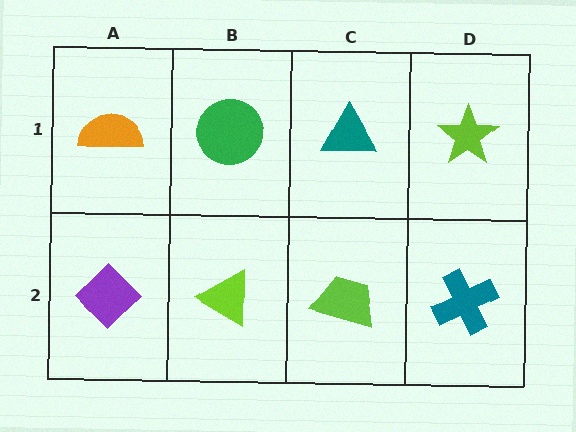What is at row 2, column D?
A teal cross.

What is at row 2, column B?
A lime triangle.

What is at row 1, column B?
A green circle.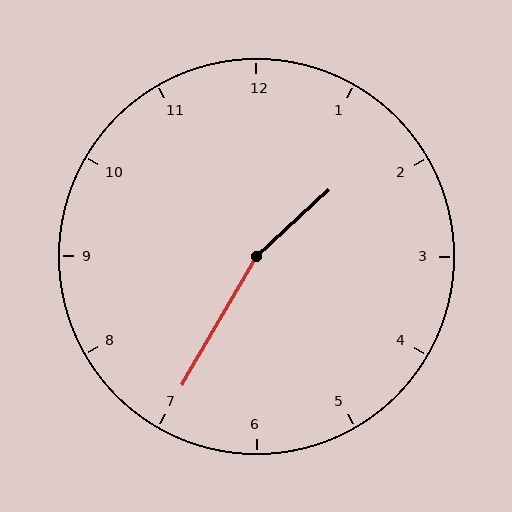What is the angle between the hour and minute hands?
Approximately 162 degrees.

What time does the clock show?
1:35.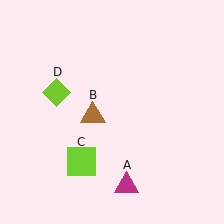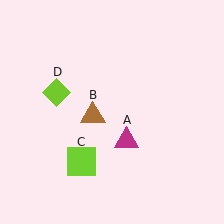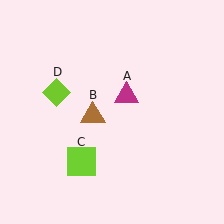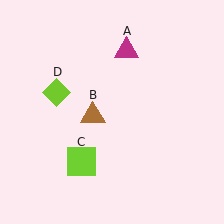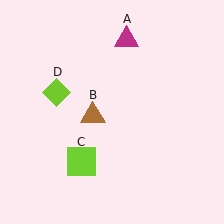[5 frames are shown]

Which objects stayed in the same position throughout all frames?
Brown triangle (object B) and lime square (object C) and lime diamond (object D) remained stationary.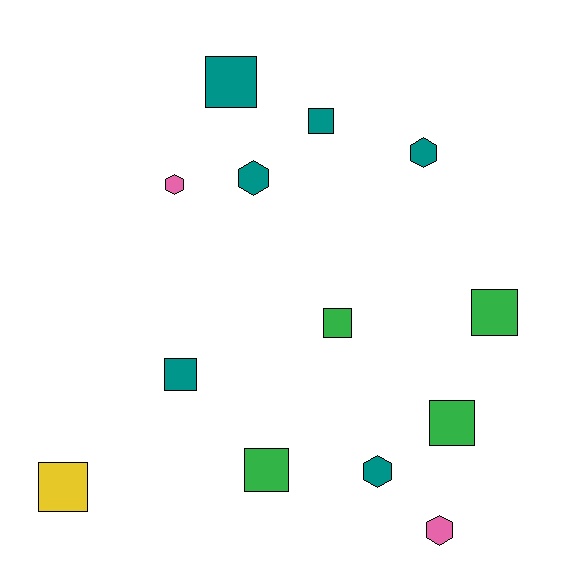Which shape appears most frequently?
Square, with 8 objects.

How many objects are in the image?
There are 13 objects.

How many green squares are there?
There are 4 green squares.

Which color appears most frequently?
Teal, with 6 objects.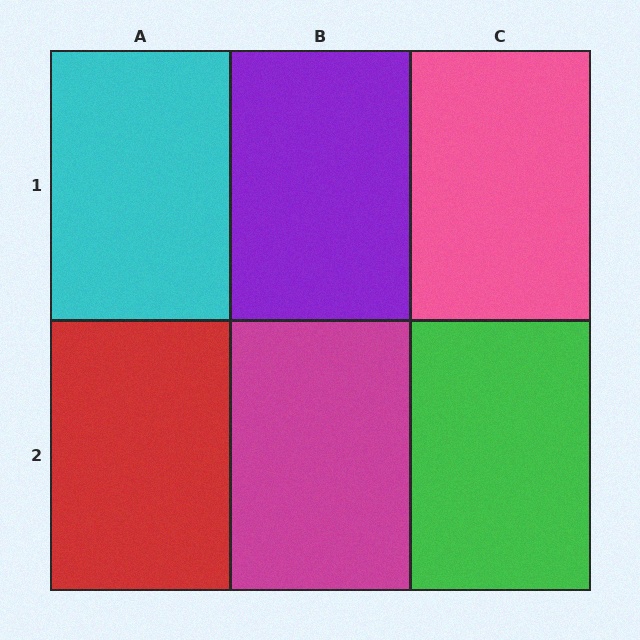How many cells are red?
1 cell is red.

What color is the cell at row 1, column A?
Cyan.